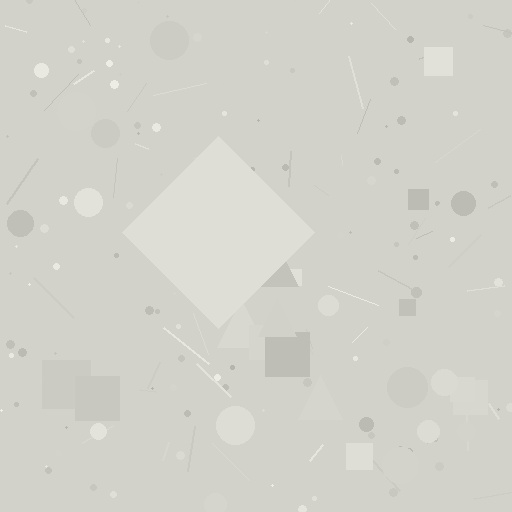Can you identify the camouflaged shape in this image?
The camouflaged shape is a diamond.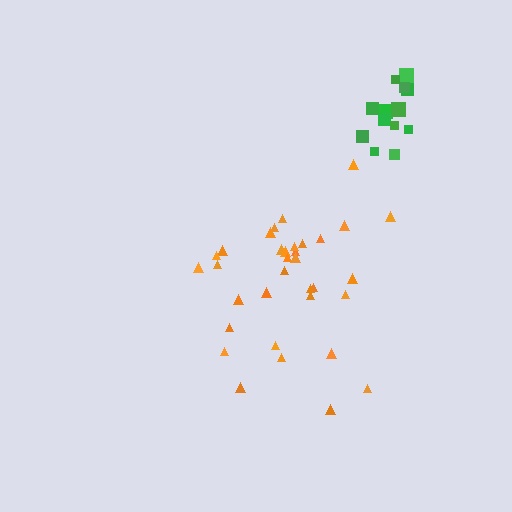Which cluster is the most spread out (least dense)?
Orange.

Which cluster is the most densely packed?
Green.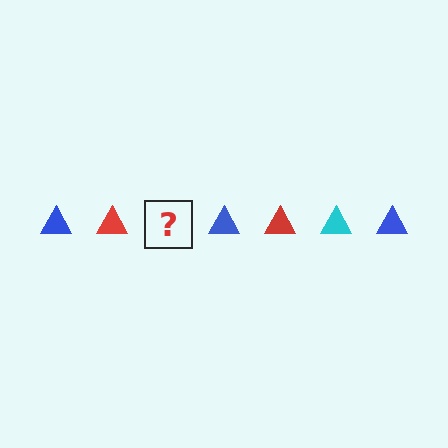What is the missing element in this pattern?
The missing element is a cyan triangle.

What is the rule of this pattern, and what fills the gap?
The rule is that the pattern cycles through blue, red, cyan triangles. The gap should be filled with a cyan triangle.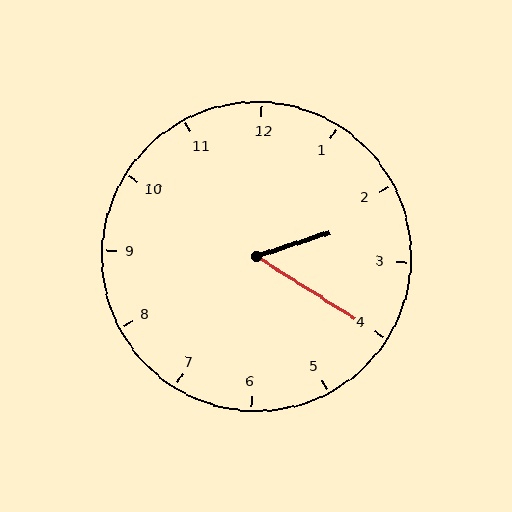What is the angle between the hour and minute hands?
Approximately 50 degrees.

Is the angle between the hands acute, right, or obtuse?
It is acute.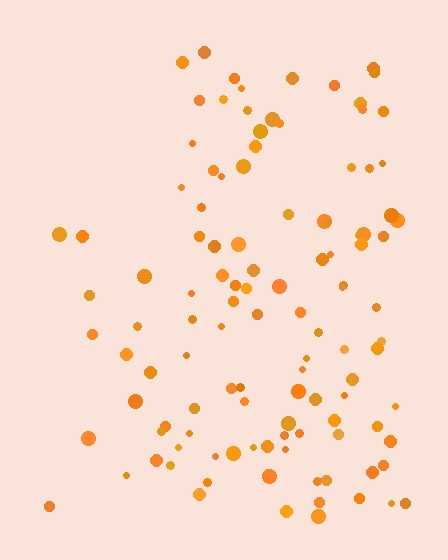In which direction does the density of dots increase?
From left to right, with the right side densest.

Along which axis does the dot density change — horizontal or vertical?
Horizontal.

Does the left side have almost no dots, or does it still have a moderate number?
Still a moderate number, just noticeably fewer than the right.